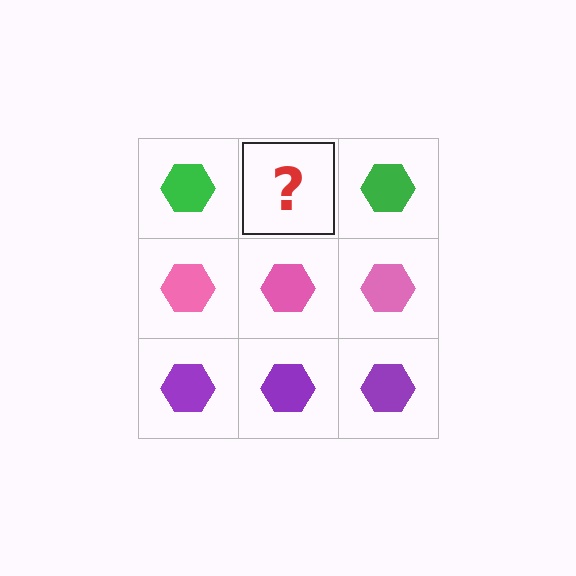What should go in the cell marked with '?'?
The missing cell should contain a green hexagon.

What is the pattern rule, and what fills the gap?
The rule is that each row has a consistent color. The gap should be filled with a green hexagon.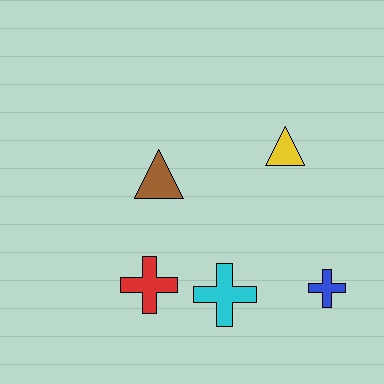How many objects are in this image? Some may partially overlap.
There are 5 objects.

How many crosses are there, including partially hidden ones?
There are 3 crosses.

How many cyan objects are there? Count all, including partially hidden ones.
There is 1 cyan object.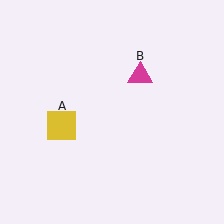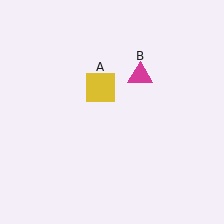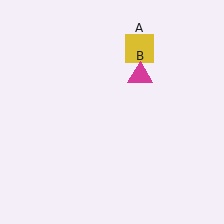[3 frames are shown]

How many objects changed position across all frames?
1 object changed position: yellow square (object A).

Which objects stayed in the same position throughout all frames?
Magenta triangle (object B) remained stationary.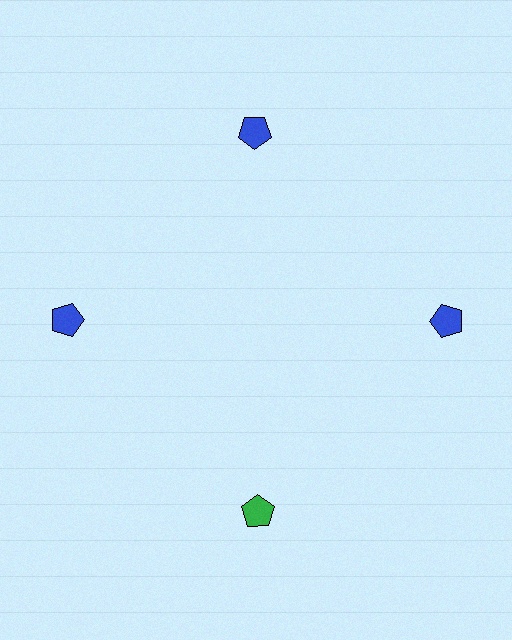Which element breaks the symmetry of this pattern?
The green pentagon at roughly the 6 o'clock position breaks the symmetry. All other shapes are blue pentagons.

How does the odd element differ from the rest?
It has a different color: green instead of blue.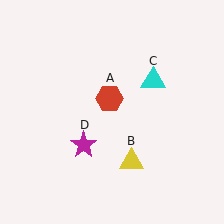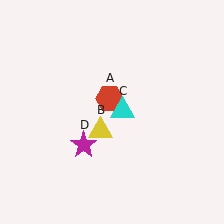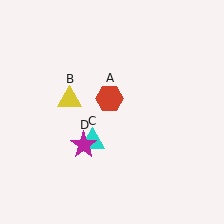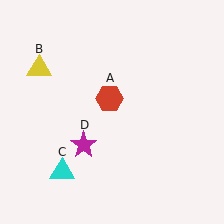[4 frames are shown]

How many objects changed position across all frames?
2 objects changed position: yellow triangle (object B), cyan triangle (object C).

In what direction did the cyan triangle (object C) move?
The cyan triangle (object C) moved down and to the left.